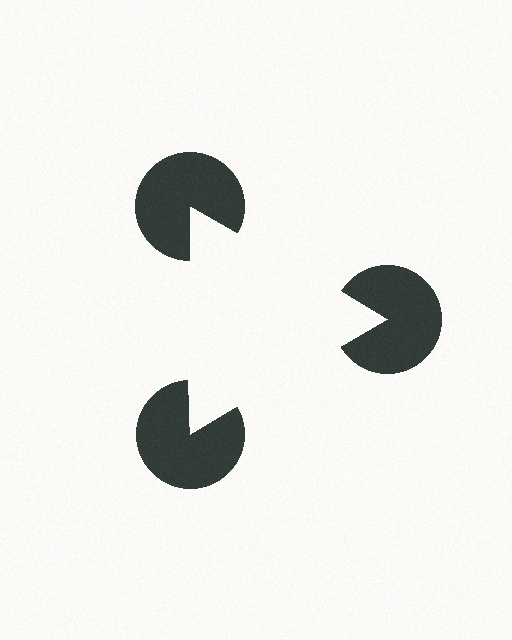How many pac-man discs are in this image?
There are 3 — one at each vertex of the illusory triangle.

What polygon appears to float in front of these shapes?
An illusory triangle — its edges are inferred from the aligned wedge cuts in the pac-man discs, not physically drawn.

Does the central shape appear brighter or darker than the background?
It typically appears slightly brighter than the background, even though no actual brightness change is drawn.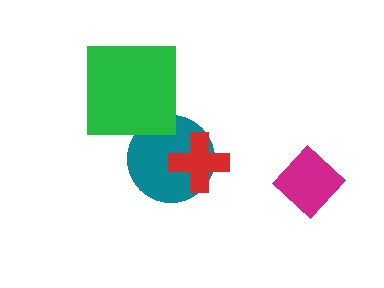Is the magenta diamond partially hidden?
No, no other shape covers it.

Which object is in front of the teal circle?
The red cross is in front of the teal circle.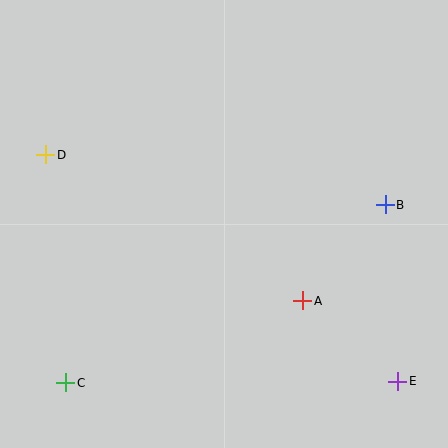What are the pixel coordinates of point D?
Point D is at (46, 155).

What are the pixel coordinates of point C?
Point C is at (66, 383).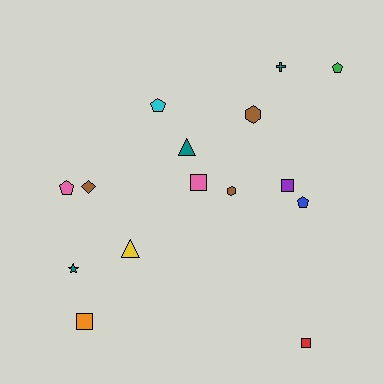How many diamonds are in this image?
There is 1 diamond.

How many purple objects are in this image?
There is 1 purple object.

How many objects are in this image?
There are 15 objects.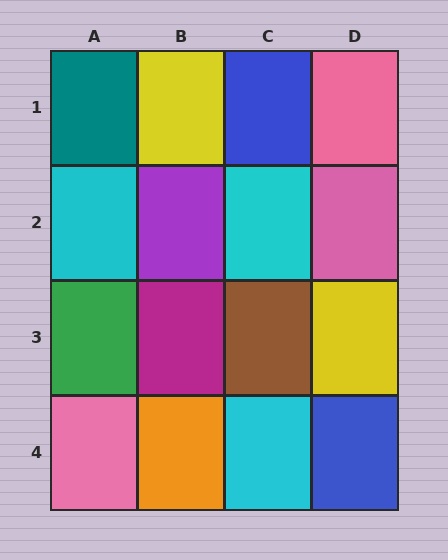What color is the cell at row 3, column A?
Green.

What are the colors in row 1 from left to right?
Teal, yellow, blue, pink.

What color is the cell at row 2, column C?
Cyan.